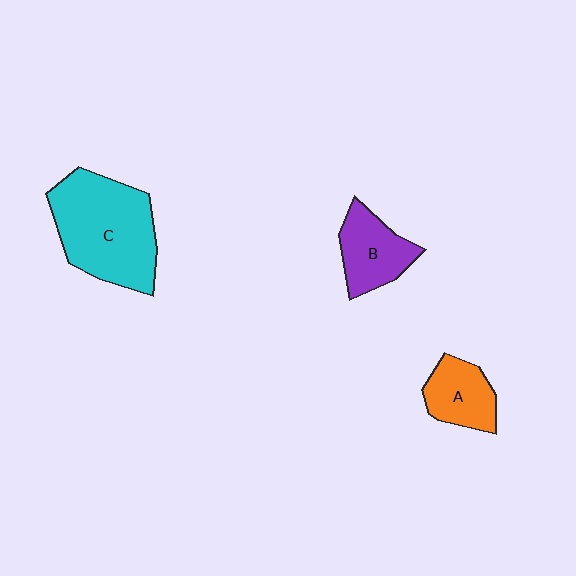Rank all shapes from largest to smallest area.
From largest to smallest: C (cyan), B (purple), A (orange).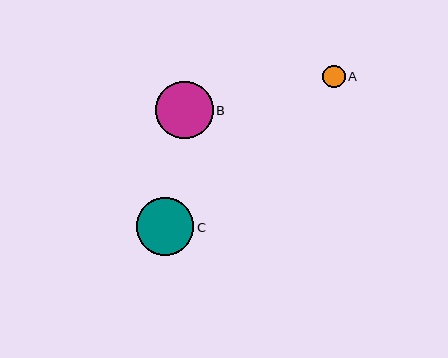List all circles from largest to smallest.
From largest to smallest: C, B, A.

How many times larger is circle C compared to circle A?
Circle C is approximately 2.6 times the size of circle A.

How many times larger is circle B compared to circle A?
Circle B is approximately 2.6 times the size of circle A.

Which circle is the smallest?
Circle A is the smallest with a size of approximately 22 pixels.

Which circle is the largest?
Circle C is the largest with a size of approximately 57 pixels.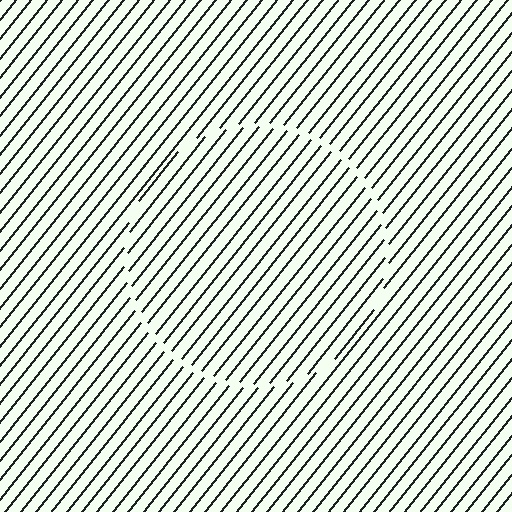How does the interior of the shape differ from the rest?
The interior of the shape contains the same grating, shifted by half a period — the contour is defined by the phase discontinuity where line-ends from the inner and outer gratings abut.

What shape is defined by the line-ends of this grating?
An illusory circle. The interior of the shape contains the same grating, shifted by half a period — the contour is defined by the phase discontinuity where line-ends from the inner and outer gratings abut.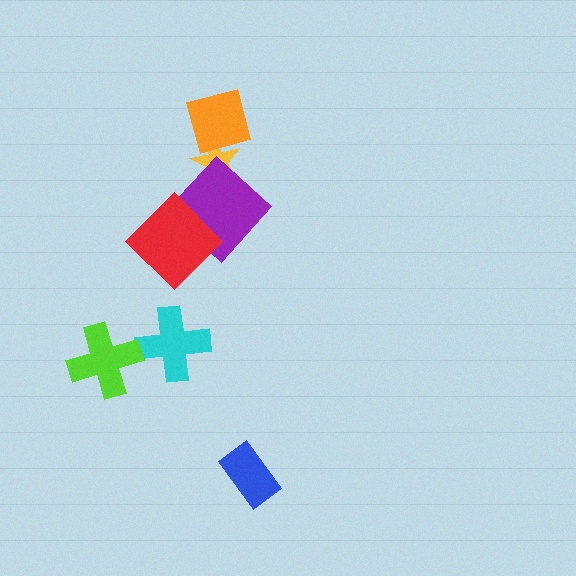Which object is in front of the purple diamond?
The red diamond is in front of the purple diamond.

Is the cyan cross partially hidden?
No, no other shape covers it.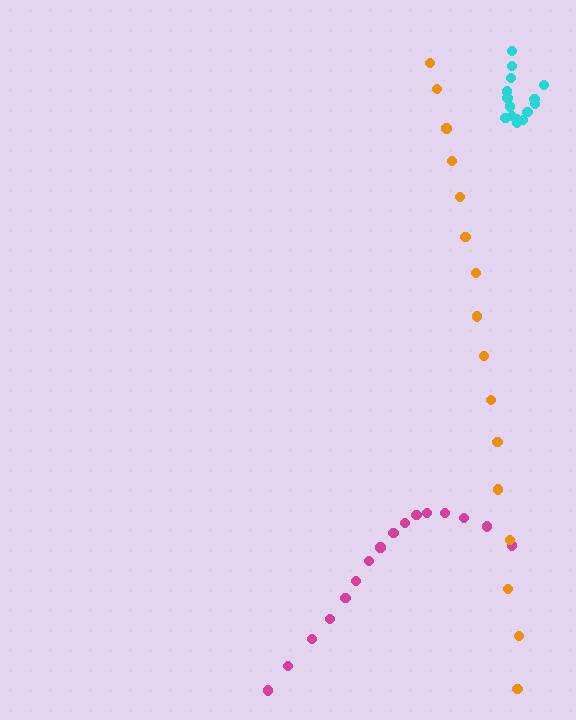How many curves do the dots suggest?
There are 3 distinct paths.